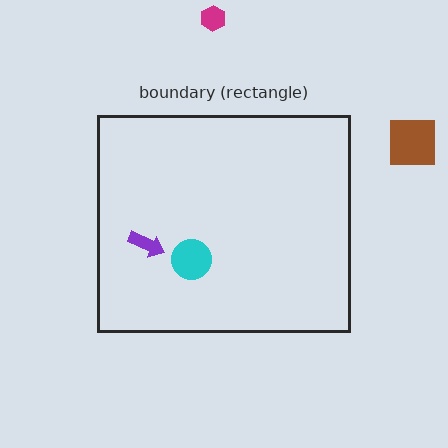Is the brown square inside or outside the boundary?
Outside.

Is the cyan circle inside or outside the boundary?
Inside.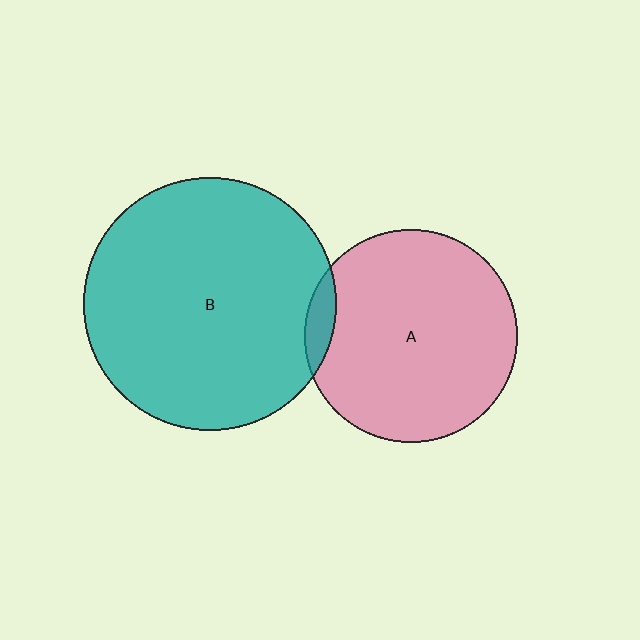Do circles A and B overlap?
Yes.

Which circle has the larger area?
Circle B (teal).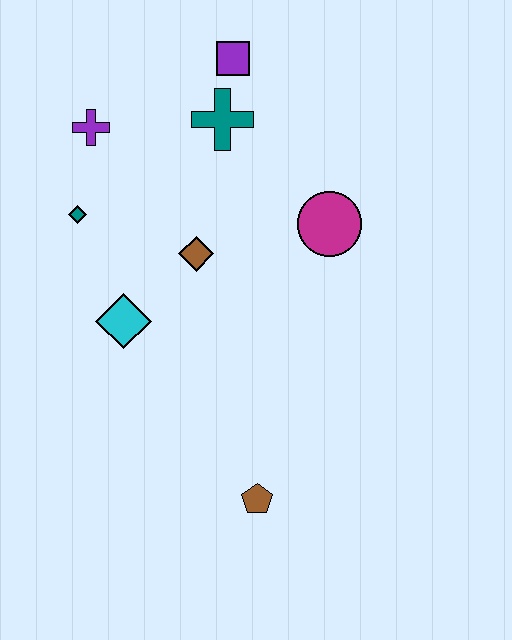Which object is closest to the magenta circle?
The brown diamond is closest to the magenta circle.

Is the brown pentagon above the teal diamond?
No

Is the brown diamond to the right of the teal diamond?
Yes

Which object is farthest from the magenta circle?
The brown pentagon is farthest from the magenta circle.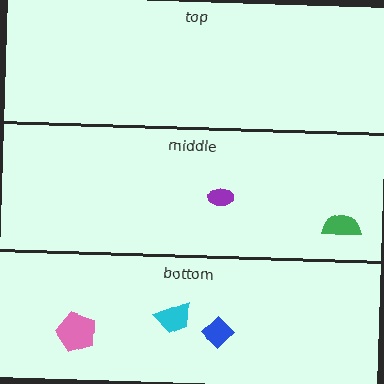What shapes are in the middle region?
The green semicircle, the purple ellipse.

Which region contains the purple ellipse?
The middle region.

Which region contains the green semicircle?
The middle region.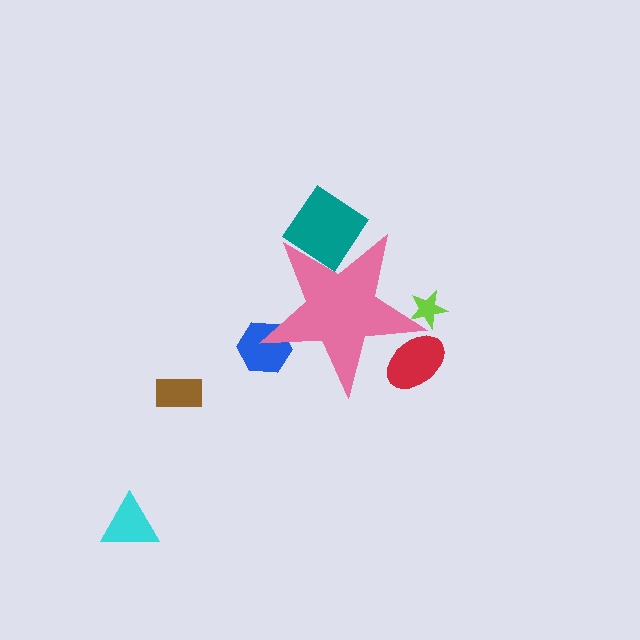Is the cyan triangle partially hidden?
No, the cyan triangle is fully visible.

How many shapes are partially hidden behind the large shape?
4 shapes are partially hidden.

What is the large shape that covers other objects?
A pink star.